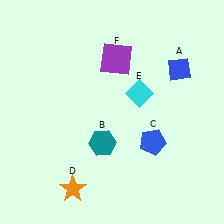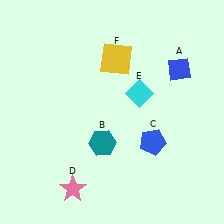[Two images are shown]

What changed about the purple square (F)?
In Image 1, F is purple. In Image 2, it changed to yellow.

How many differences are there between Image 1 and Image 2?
There are 2 differences between the two images.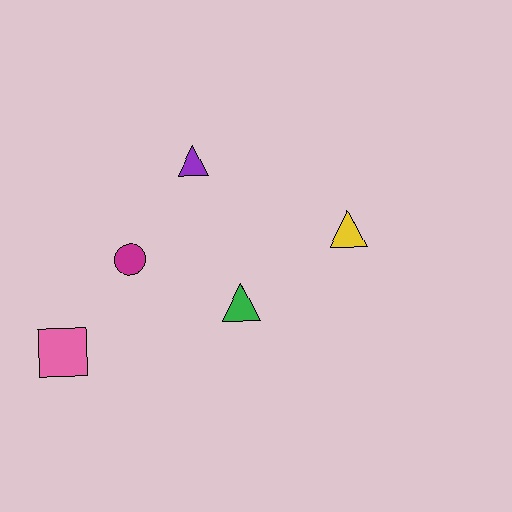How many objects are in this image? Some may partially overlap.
There are 5 objects.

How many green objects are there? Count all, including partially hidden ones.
There is 1 green object.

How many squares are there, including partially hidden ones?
There is 1 square.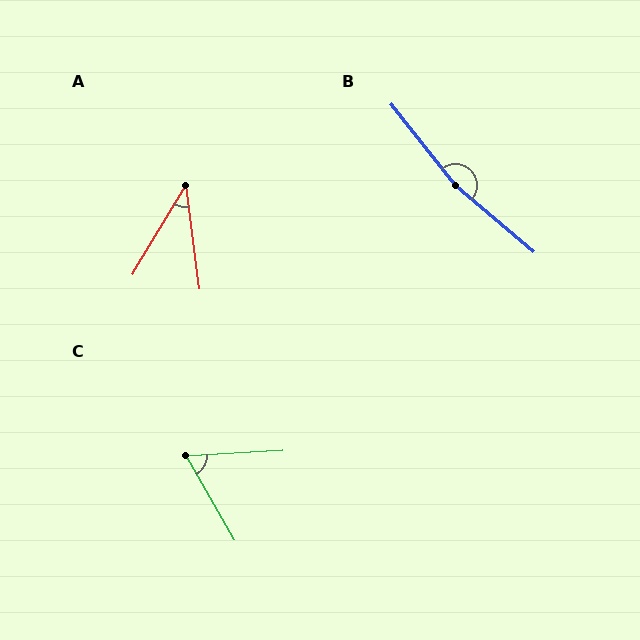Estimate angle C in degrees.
Approximately 63 degrees.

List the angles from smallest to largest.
A (39°), C (63°), B (169°).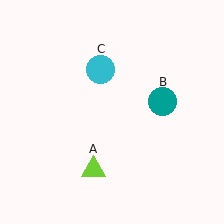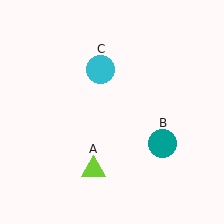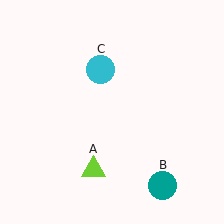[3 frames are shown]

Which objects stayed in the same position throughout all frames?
Lime triangle (object A) and cyan circle (object C) remained stationary.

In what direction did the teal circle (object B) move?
The teal circle (object B) moved down.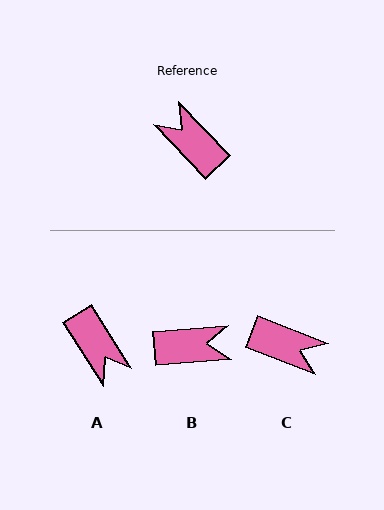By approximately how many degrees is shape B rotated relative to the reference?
Approximately 129 degrees clockwise.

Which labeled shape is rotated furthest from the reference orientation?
A, about 169 degrees away.